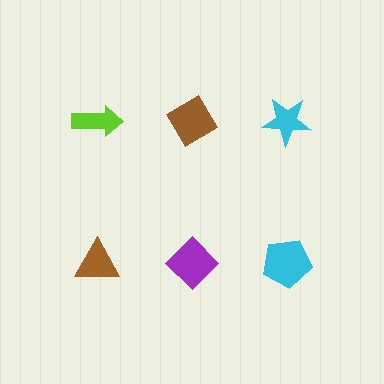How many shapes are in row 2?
3 shapes.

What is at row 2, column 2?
A purple diamond.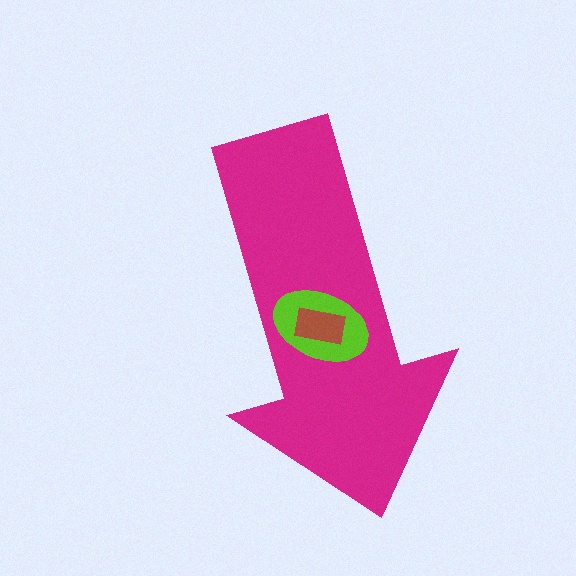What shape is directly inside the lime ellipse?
The brown rectangle.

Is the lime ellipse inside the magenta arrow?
Yes.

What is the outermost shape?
The magenta arrow.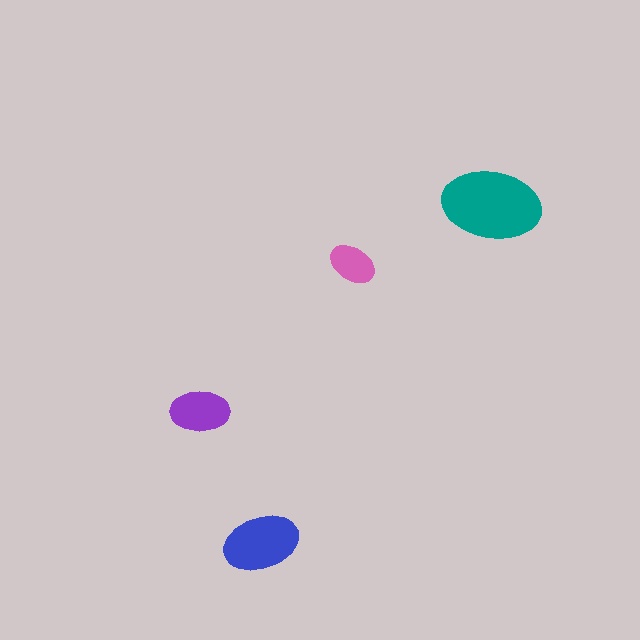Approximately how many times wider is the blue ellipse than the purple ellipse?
About 1.5 times wider.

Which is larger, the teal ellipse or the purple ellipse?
The teal one.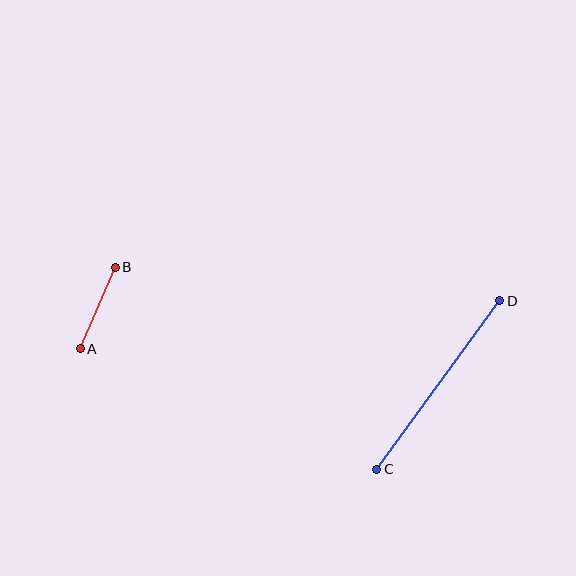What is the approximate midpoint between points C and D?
The midpoint is at approximately (438, 385) pixels.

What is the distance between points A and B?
The distance is approximately 89 pixels.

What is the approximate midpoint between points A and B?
The midpoint is at approximately (98, 308) pixels.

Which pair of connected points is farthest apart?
Points C and D are farthest apart.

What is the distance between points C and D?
The distance is approximately 209 pixels.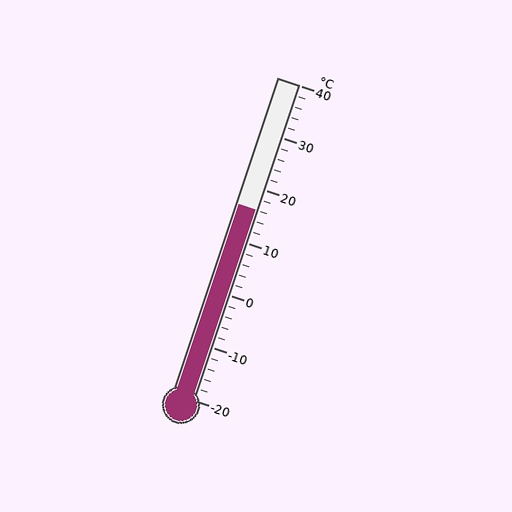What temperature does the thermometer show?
The thermometer shows approximately 16°C.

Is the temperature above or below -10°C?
The temperature is above -10°C.